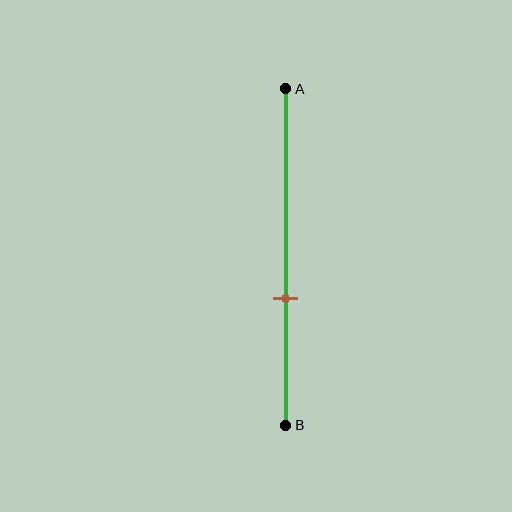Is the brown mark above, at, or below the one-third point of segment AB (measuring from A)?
The brown mark is below the one-third point of segment AB.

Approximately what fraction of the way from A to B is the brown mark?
The brown mark is approximately 60% of the way from A to B.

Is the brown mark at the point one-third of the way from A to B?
No, the mark is at about 60% from A, not at the 33% one-third point.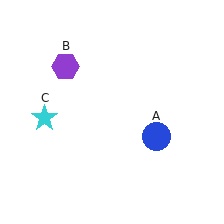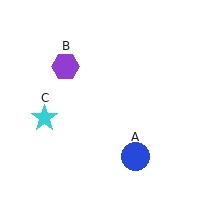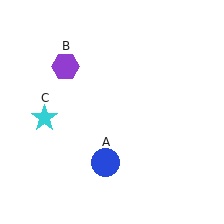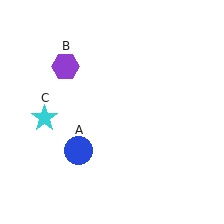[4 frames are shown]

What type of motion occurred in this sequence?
The blue circle (object A) rotated clockwise around the center of the scene.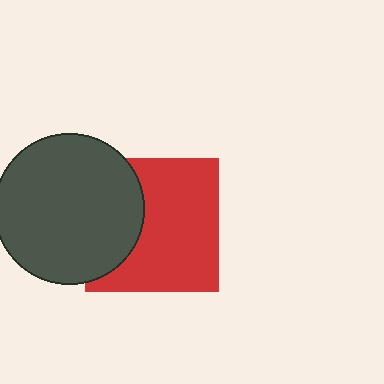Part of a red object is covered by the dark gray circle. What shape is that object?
It is a square.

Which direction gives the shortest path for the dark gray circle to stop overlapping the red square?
Moving left gives the shortest separation.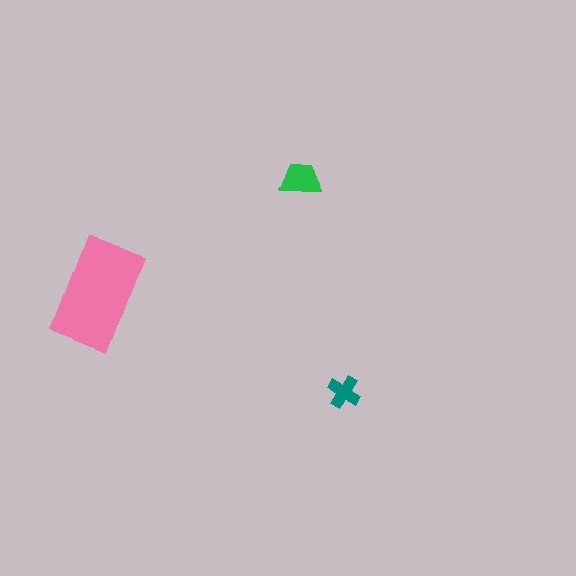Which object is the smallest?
The teal cross.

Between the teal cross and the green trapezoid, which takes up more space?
The green trapezoid.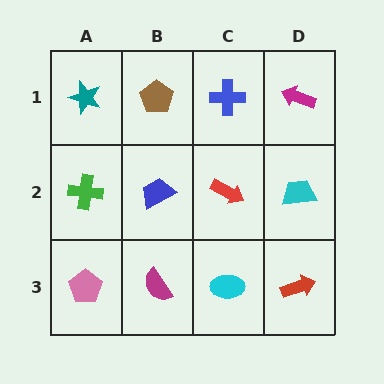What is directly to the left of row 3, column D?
A cyan ellipse.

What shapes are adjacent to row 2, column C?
A blue cross (row 1, column C), a cyan ellipse (row 3, column C), a blue trapezoid (row 2, column B), a cyan trapezoid (row 2, column D).